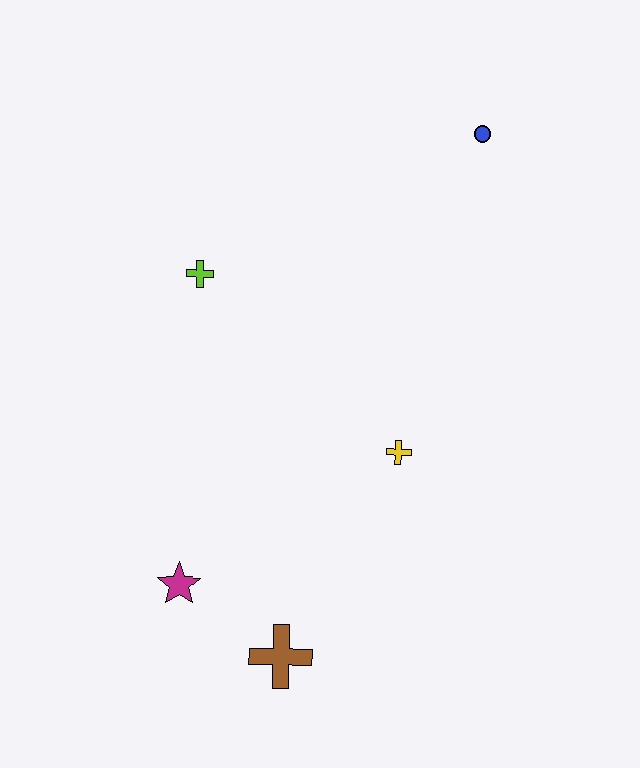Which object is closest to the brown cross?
The magenta star is closest to the brown cross.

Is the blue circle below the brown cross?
No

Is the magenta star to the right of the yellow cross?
No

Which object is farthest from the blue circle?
The brown cross is farthest from the blue circle.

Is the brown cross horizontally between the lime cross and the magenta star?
No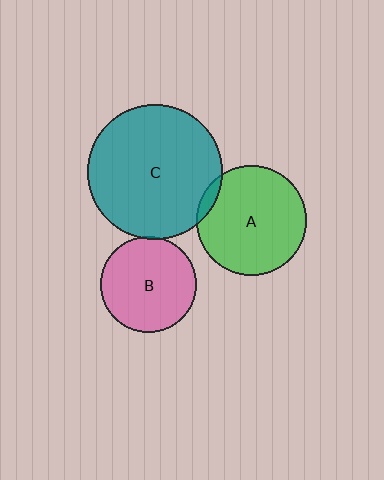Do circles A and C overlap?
Yes.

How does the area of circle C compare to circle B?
Approximately 2.0 times.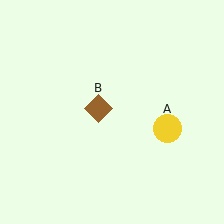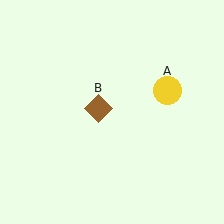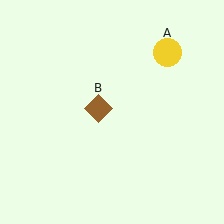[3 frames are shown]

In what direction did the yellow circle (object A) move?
The yellow circle (object A) moved up.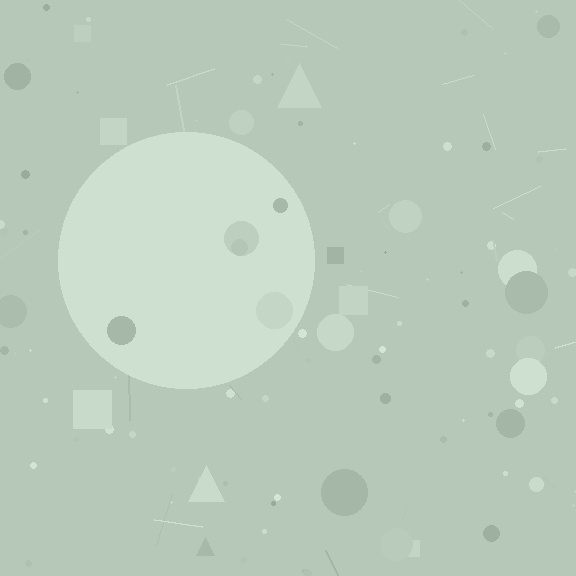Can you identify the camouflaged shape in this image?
The camouflaged shape is a circle.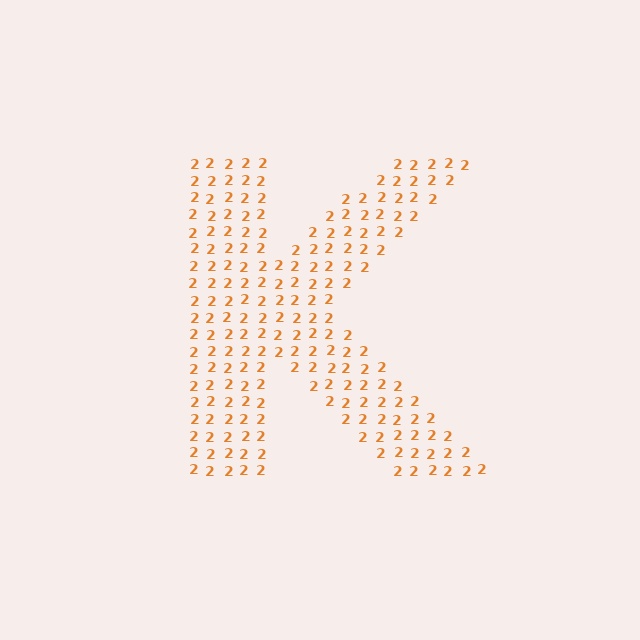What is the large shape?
The large shape is the letter K.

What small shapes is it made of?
It is made of small digit 2's.